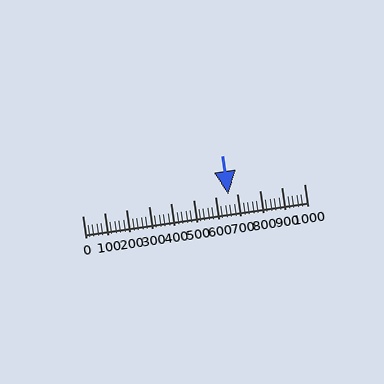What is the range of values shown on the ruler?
The ruler shows values from 0 to 1000.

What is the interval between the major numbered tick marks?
The major tick marks are spaced 100 units apart.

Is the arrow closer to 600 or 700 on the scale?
The arrow is closer to 700.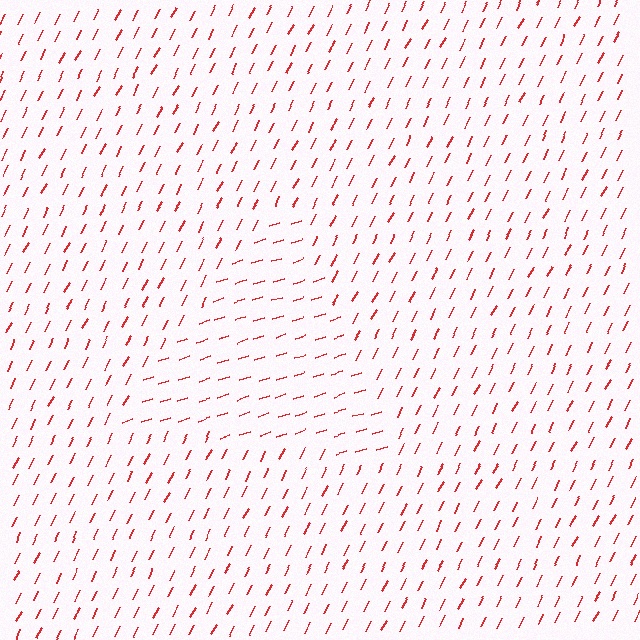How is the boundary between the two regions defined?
The boundary is defined purely by a change in line orientation (approximately 45 degrees difference). All lines are the same color and thickness.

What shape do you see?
I see a triangle.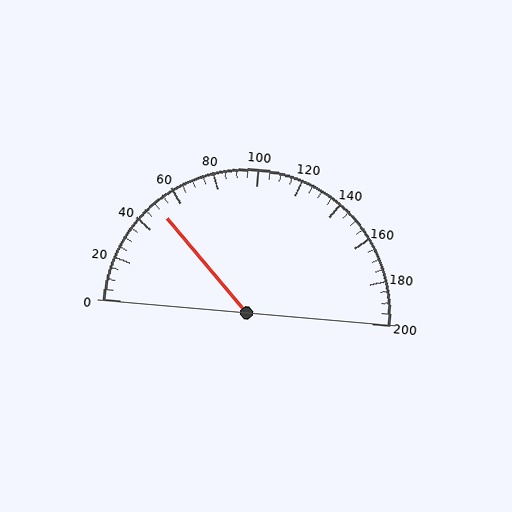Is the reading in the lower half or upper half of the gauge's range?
The reading is in the lower half of the range (0 to 200).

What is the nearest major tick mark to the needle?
The nearest major tick mark is 40.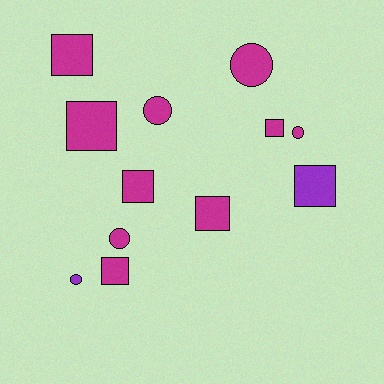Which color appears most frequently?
Magenta, with 10 objects.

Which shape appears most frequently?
Square, with 7 objects.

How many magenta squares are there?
There are 6 magenta squares.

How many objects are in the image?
There are 12 objects.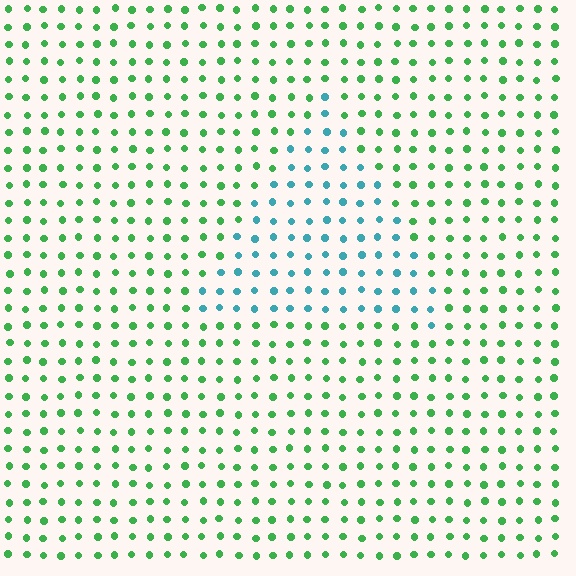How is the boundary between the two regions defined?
The boundary is defined purely by a slight shift in hue (about 58 degrees). Spacing, size, and orientation are identical on both sides.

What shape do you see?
I see a triangle.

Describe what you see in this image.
The image is filled with small green elements in a uniform arrangement. A triangle-shaped region is visible where the elements are tinted to a slightly different hue, forming a subtle color boundary.